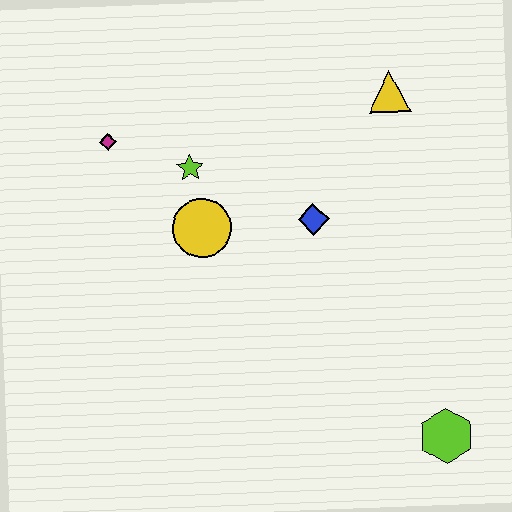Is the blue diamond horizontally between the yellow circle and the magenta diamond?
No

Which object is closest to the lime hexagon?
The blue diamond is closest to the lime hexagon.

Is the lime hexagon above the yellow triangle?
No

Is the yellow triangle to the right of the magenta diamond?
Yes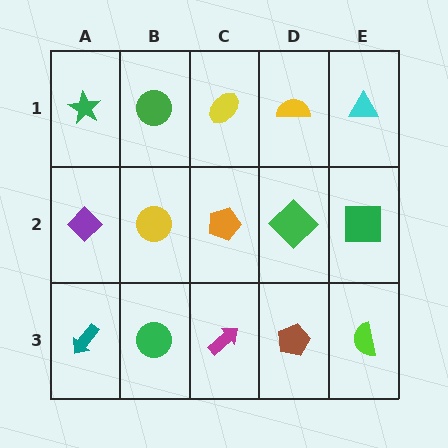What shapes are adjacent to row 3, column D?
A green diamond (row 2, column D), a magenta arrow (row 3, column C), a lime semicircle (row 3, column E).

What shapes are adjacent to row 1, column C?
An orange pentagon (row 2, column C), a green circle (row 1, column B), a yellow semicircle (row 1, column D).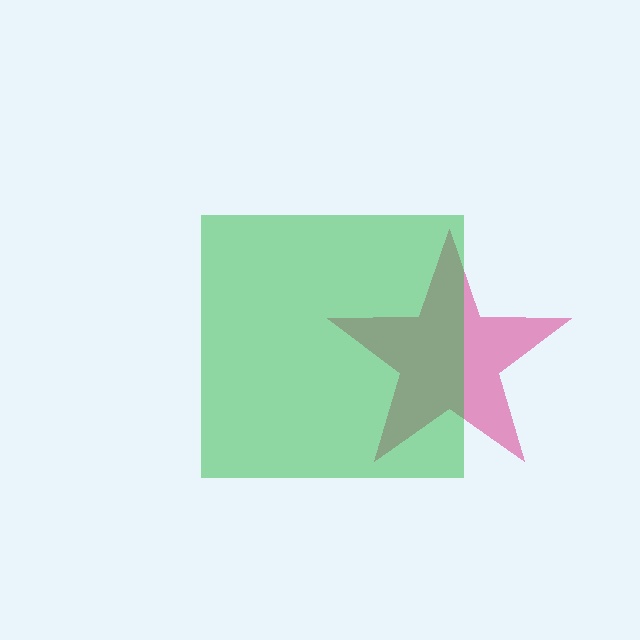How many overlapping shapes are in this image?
There are 2 overlapping shapes in the image.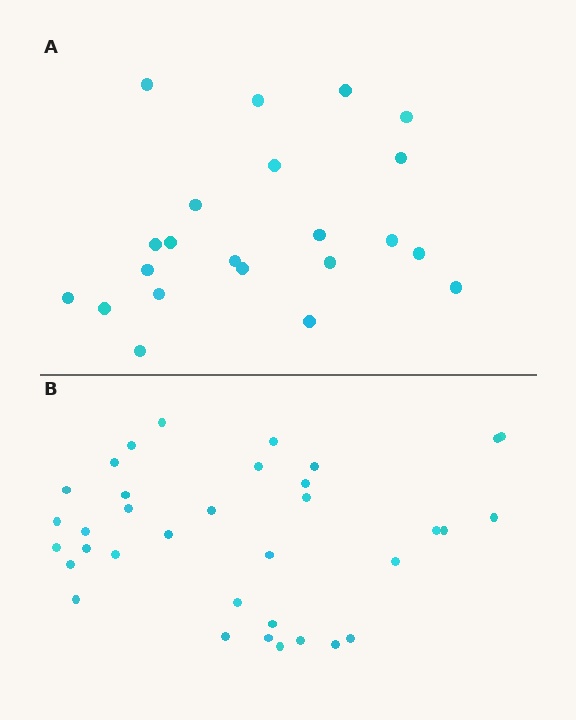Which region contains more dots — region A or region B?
Region B (the bottom region) has more dots.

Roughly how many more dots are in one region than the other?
Region B has approximately 15 more dots than region A.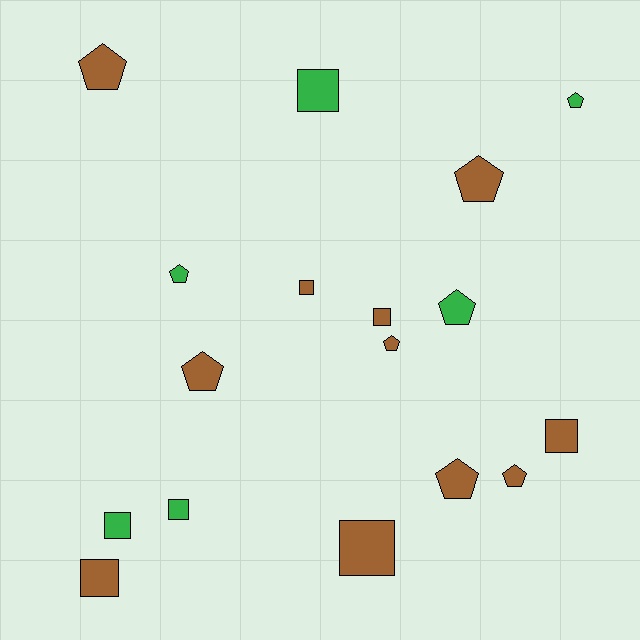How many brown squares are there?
There are 5 brown squares.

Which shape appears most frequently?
Pentagon, with 9 objects.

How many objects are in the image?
There are 17 objects.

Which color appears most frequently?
Brown, with 11 objects.